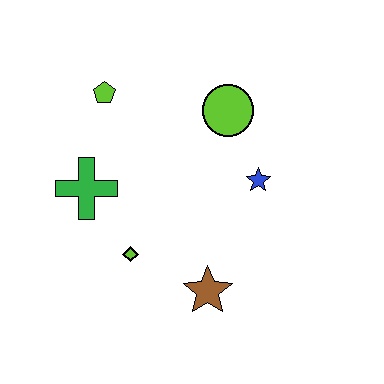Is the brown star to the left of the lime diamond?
No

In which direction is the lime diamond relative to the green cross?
The lime diamond is below the green cross.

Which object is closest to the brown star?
The lime diamond is closest to the brown star.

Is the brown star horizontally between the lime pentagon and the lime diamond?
No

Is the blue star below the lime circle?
Yes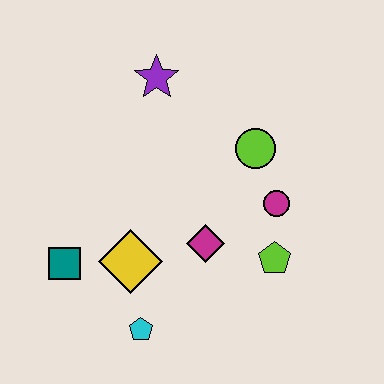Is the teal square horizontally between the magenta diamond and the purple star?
No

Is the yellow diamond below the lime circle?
Yes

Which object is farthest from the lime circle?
The teal square is farthest from the lime circle.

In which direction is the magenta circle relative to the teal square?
The magenta circle is to the right of the teal square.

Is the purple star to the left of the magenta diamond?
Yes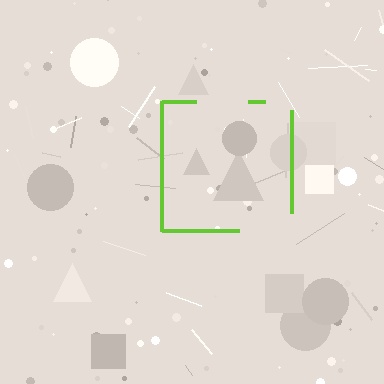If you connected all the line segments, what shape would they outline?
They would outline a square.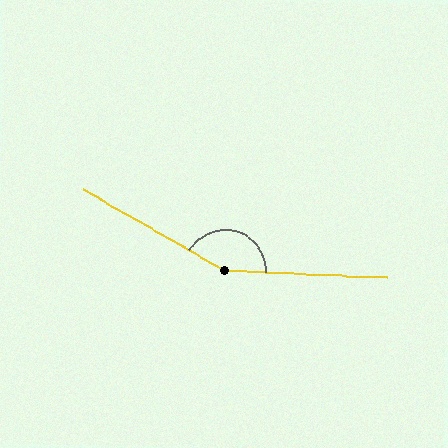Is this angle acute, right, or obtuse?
It is obtuse.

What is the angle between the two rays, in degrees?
Approximately 153 degrees.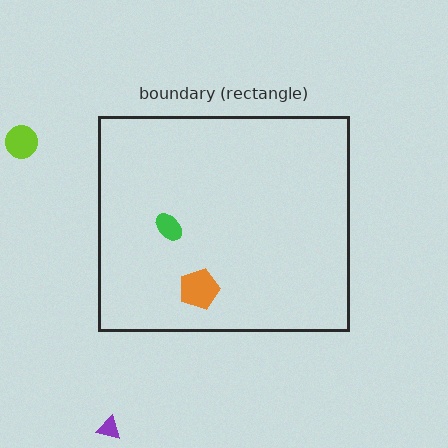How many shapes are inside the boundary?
2 inside, 2 outside.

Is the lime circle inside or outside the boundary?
Outside.